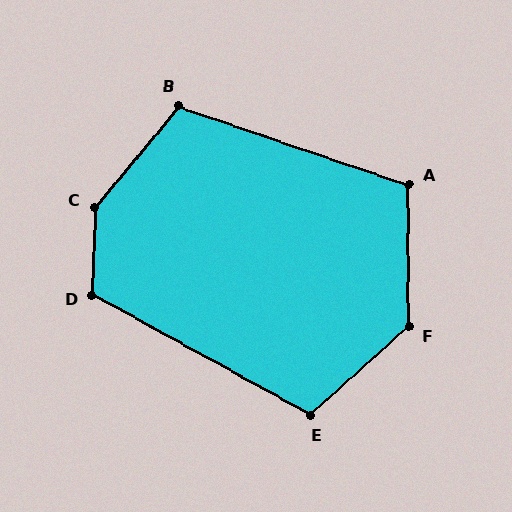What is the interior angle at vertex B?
Approximately 111 degrees (obtuse).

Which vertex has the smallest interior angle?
A, at approximately 109 degrees.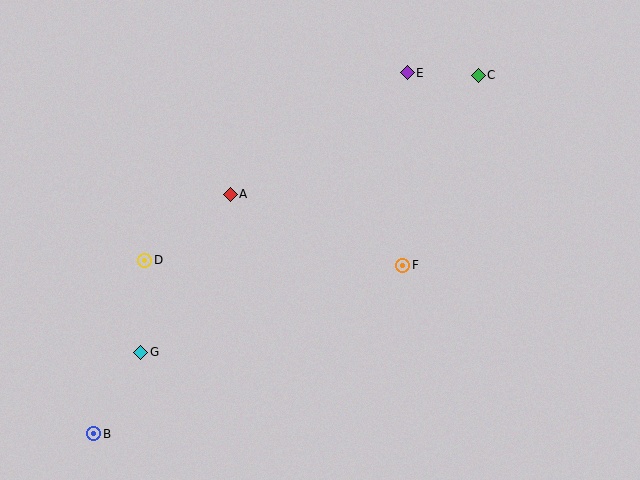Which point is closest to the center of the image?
Point F at (403, 265) is closest to the center.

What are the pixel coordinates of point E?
Point E is at (407, 73).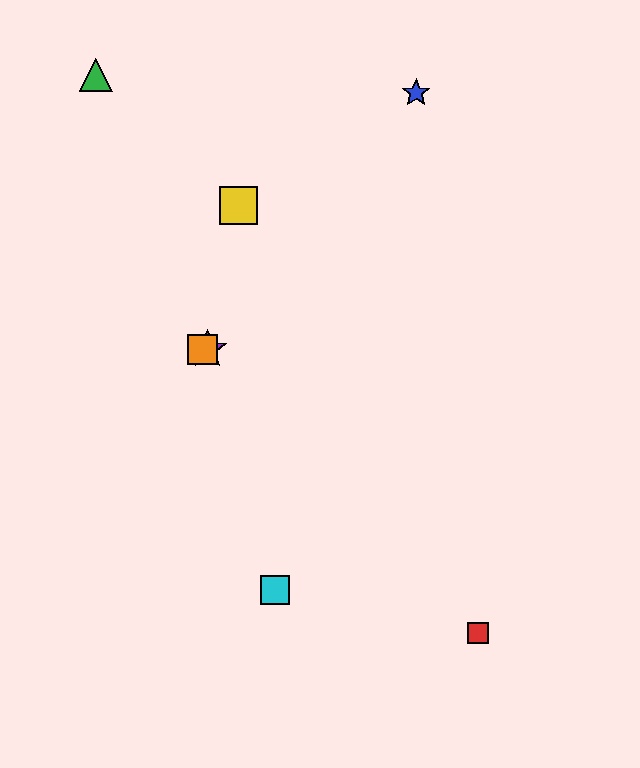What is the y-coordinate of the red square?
The red square is at y≈633.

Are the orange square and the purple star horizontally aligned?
Yes, both are at y≈349.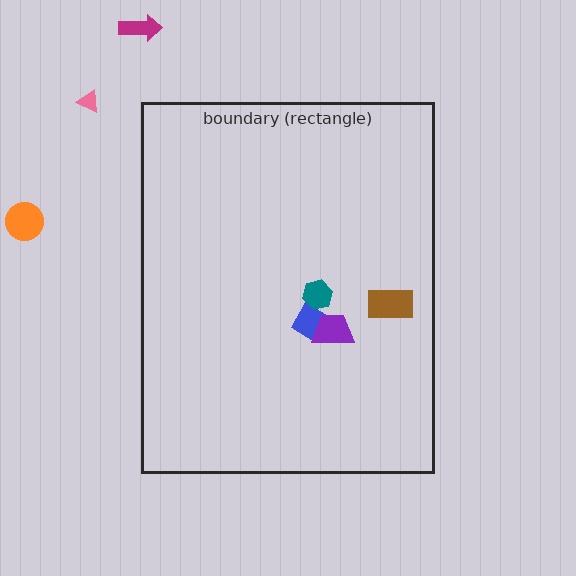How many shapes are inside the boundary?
4 inside, 3 outside.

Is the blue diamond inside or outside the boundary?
Inside.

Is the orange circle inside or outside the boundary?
Outside.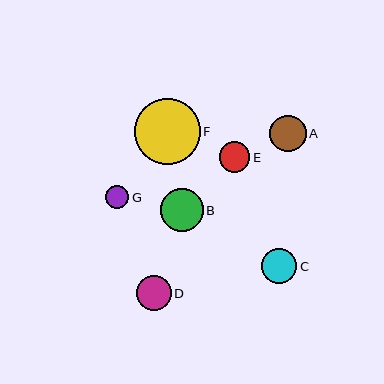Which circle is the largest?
Circle F is the largest with a size of approximately 66 pixels.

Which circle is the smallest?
Circle G is the smallest with a size of approximately 23 pixels.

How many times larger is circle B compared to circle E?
Circle B is approximately 1.4 times the size of circle E.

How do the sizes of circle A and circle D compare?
Circle A and circle D are approximately the same size.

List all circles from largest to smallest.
From largest to smallest: F, B, A, C, D, E, G.